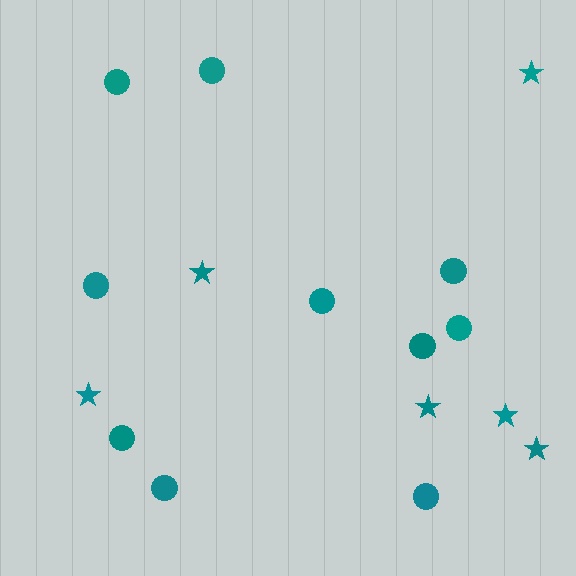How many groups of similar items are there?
There are 2 groups: one group of stars (6) and one group of circles (10).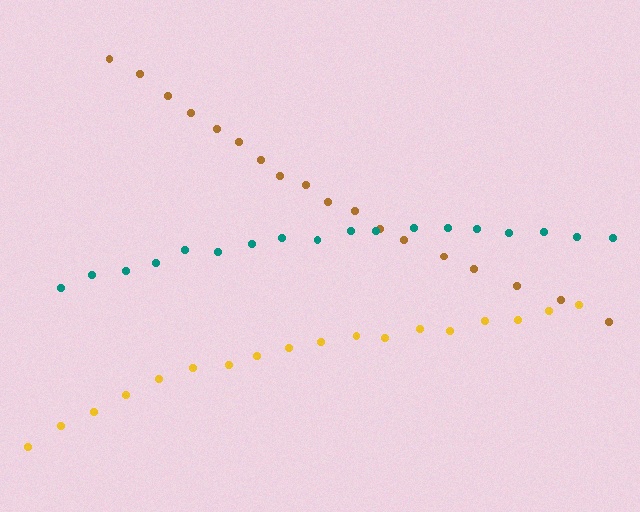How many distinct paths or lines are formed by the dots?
There are 3 distinct paths.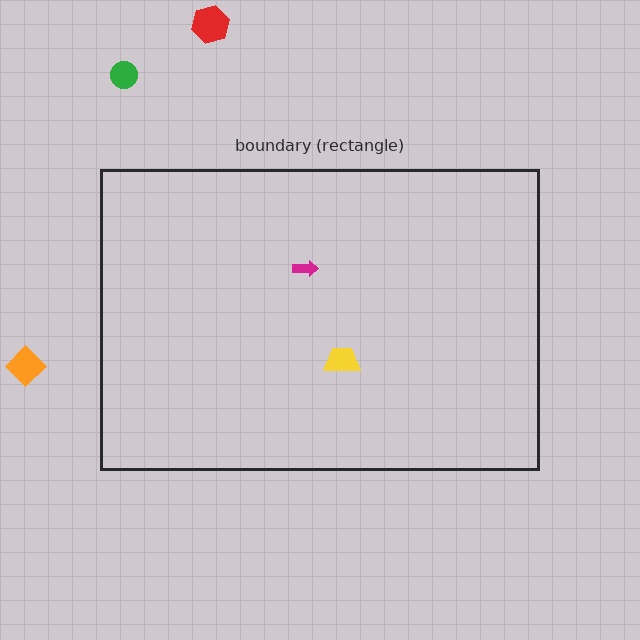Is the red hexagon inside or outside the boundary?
Outside.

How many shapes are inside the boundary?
2 inside, 3 outside.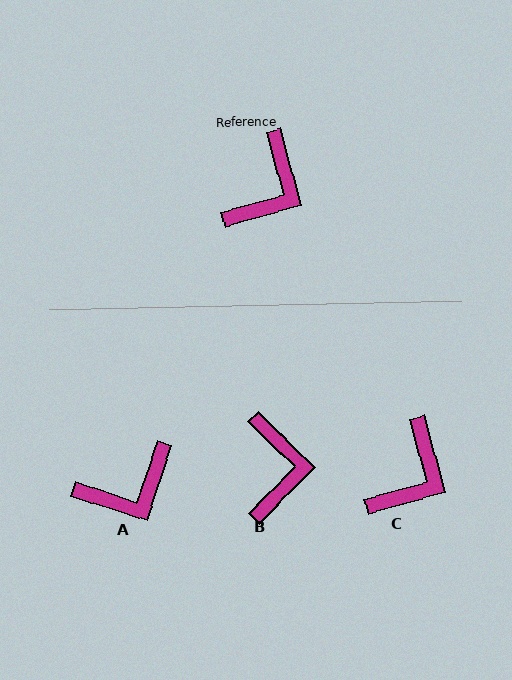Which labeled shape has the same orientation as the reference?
C.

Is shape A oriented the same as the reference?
No, it is off by about 34 degrees.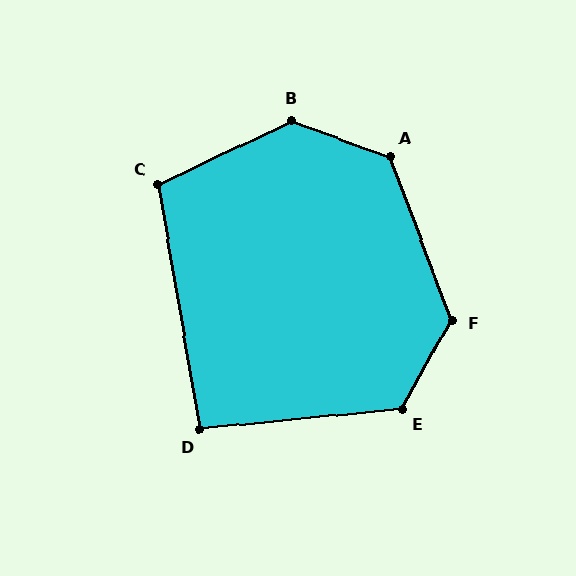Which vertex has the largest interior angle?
B, at approximately 135 degrees.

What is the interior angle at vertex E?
Approximately 124 degrees (obtuse).